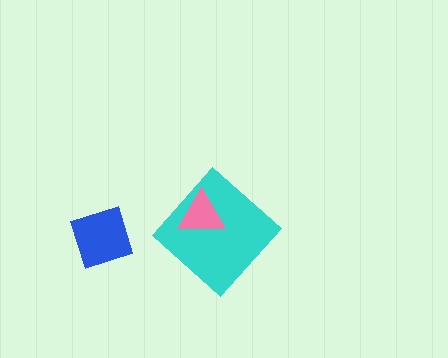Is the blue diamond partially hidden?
No, no other shape covers it.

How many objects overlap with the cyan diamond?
1 object overlaps with the cyan diamond.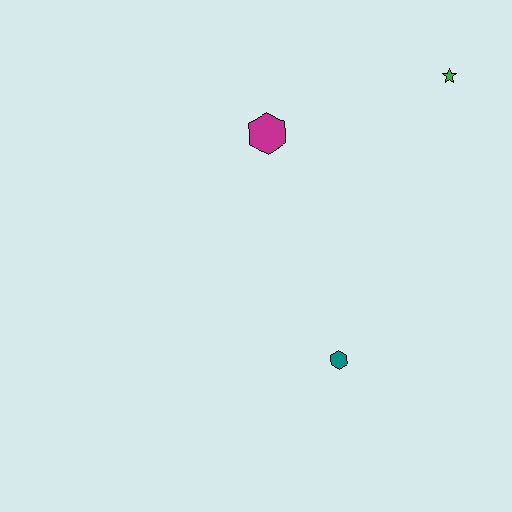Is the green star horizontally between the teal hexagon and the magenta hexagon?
No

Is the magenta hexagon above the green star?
No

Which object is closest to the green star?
The magenta hexagon is closest to the green star.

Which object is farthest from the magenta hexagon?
The teal hexagon is farthest from the magenta hexagon.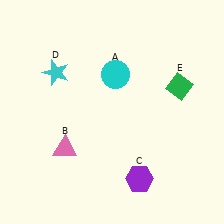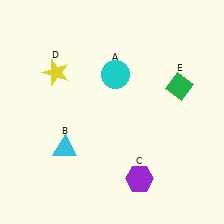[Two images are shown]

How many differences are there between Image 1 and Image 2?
There are 2 differences between the two images.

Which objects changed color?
B changed from pink to cyan. D changed from cyan to yellow.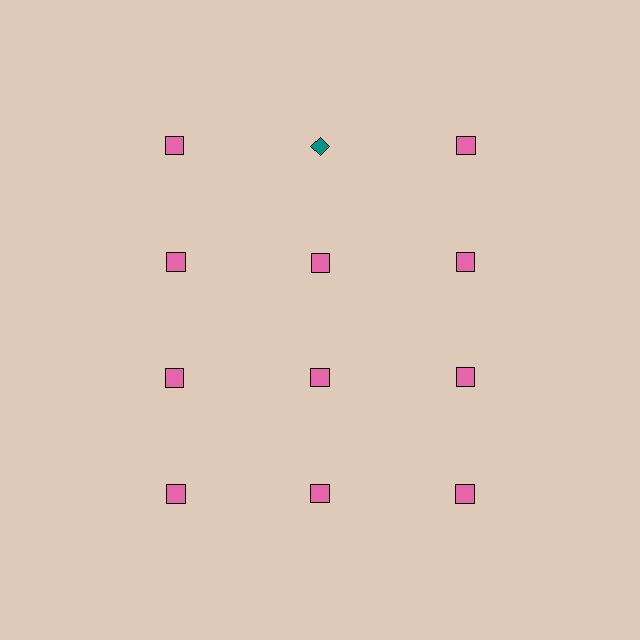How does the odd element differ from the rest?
It differs in both color (teal instead of pink) and shape (diamond instead of square).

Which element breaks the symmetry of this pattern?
The teal diamond in the top row, second from left column breaks the symmetry. All other shapes are pink squares.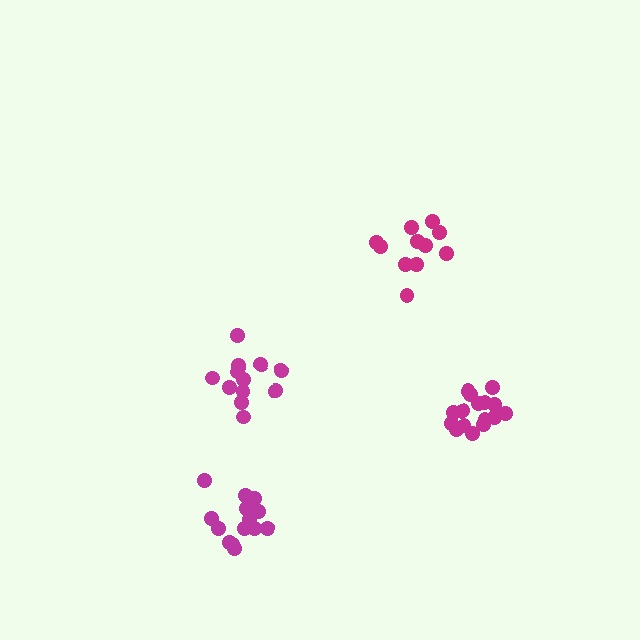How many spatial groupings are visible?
There are 4 spatial groupings.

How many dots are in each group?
Group 1: 16 dots, Group 2: 11 dots, Group 3: 12 dots, Group 4: 14 dots (53 total).